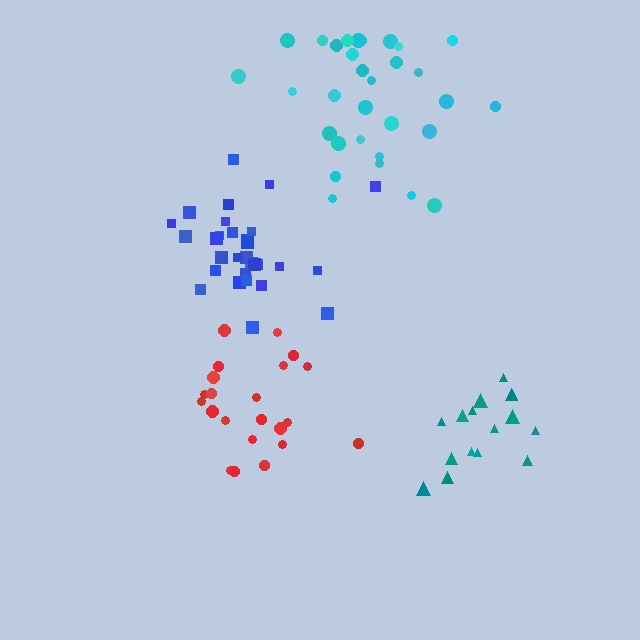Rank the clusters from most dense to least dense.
teal, blue, red, cyan.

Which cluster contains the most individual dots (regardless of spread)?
Cyan (31).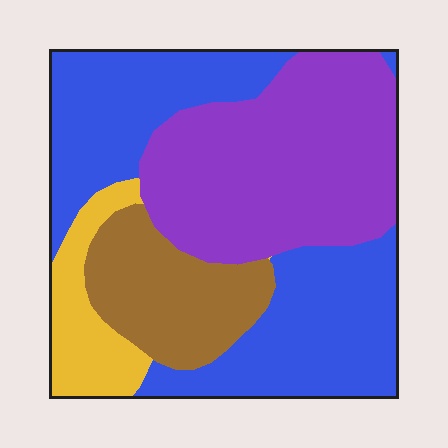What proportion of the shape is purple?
Purple covers about 35% of the shape.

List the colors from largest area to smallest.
From largest to smallest: blue, purple, brown, yellow.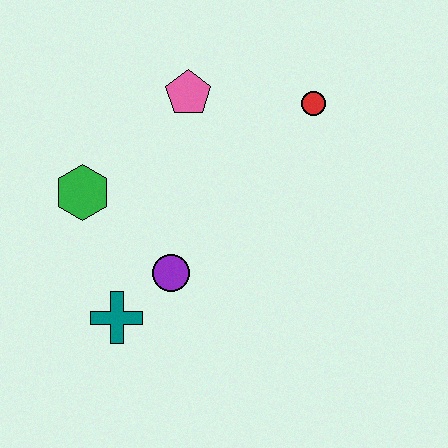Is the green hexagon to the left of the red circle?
Yes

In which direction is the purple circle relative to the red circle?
The purple circle is below the red circle.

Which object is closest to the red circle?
The pink pentagon is closest to the red circle.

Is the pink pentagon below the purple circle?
No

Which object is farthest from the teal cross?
The red circle is farthest from the teal cross.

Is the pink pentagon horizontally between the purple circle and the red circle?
Yes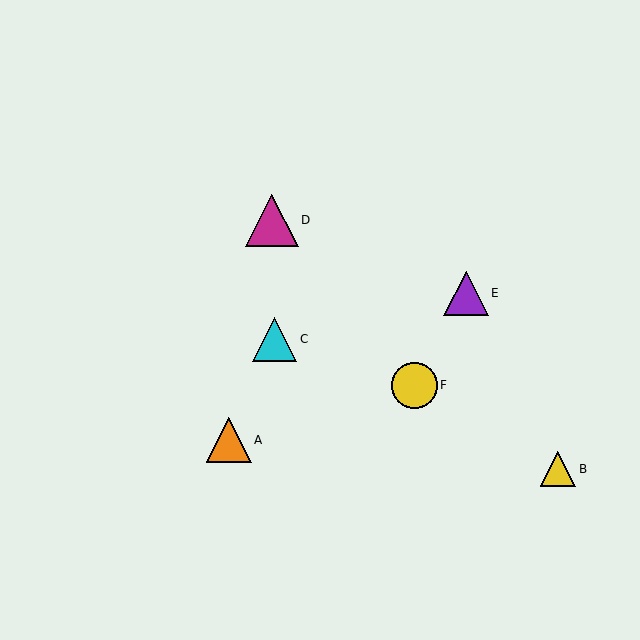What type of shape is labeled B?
Shape B is a yellow triangle.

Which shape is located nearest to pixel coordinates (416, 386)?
The yellow circle (labeled F) at (414, 385) is nearest to that location.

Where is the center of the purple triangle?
The center of the purple triangle is at (466, 293).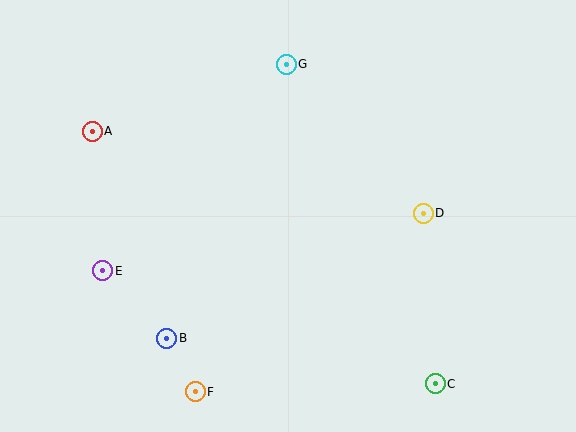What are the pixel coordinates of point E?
Point E is at (103, 271).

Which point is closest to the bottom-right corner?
Point C is closest to the bottom-right corner.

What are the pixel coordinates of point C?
Point C is at (435, 384).